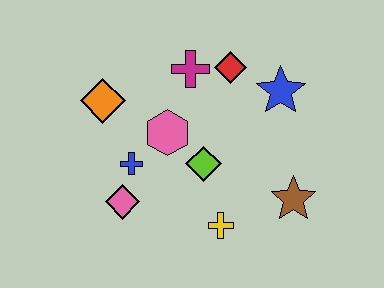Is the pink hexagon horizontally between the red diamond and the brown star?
No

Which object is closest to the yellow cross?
The lime diamond is closest to the yellow cross.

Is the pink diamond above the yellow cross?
Yes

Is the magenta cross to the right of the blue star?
No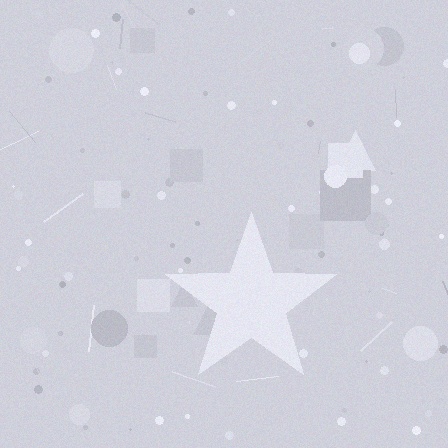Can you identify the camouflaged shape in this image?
The camouflaged shape is a star.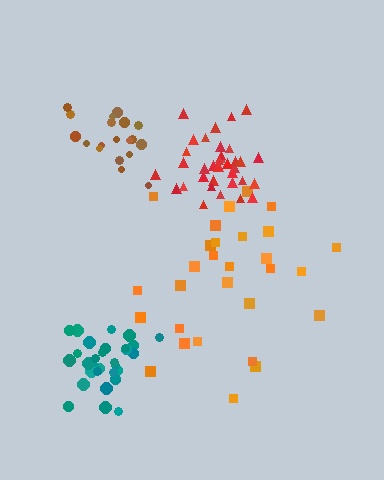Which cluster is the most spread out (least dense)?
Orange.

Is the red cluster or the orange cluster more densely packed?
Red.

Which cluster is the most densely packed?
Red.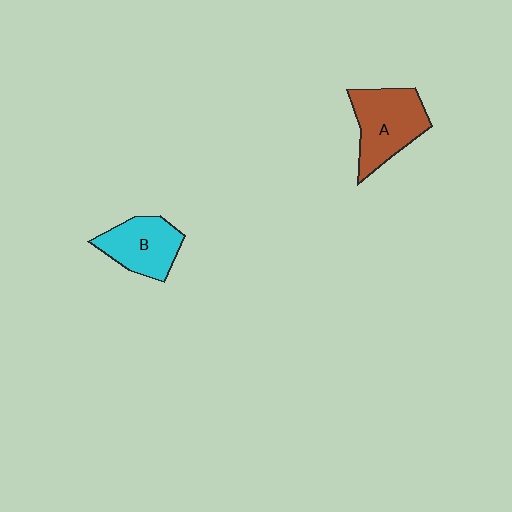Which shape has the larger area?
Shape A (brown).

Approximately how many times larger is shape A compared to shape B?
Approximately 1.3 times.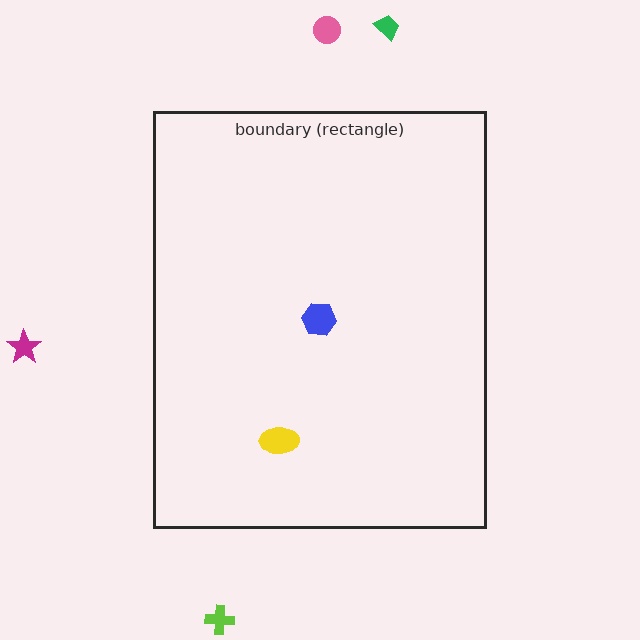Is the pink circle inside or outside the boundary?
Outside.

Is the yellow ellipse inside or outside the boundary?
Inside.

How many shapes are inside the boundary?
2 inside, 4 outside.